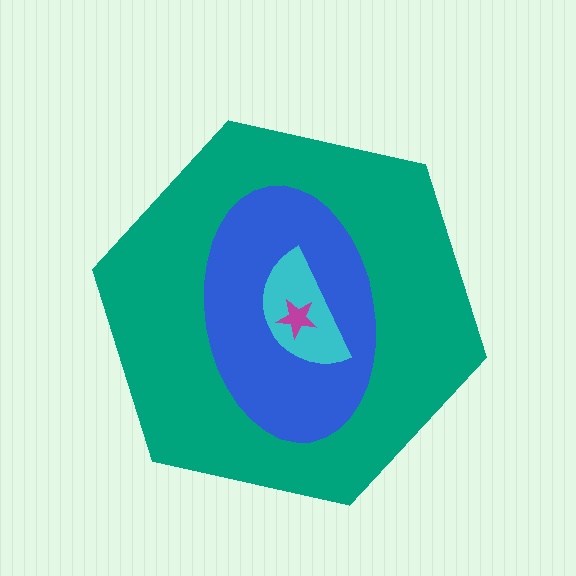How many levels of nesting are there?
4.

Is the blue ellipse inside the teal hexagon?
Yes.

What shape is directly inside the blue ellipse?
The cyan semicircle.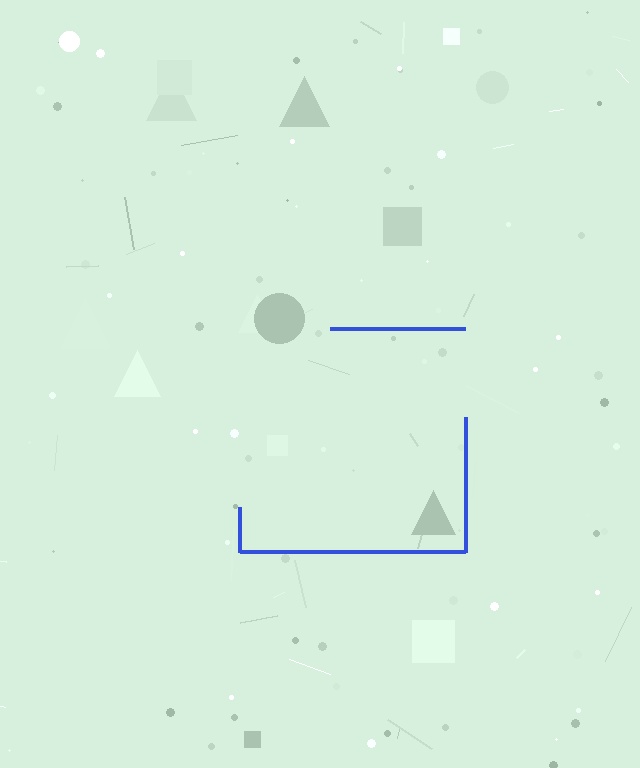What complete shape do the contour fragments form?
The contour fragments form a square.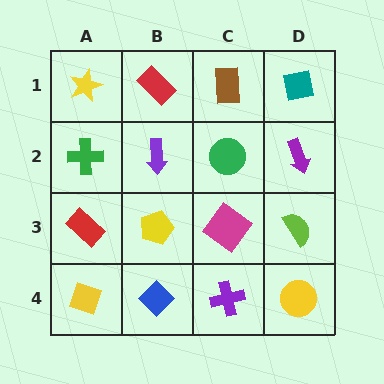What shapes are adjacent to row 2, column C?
A brown rectangle (row 1, column C), a magenta diamond (row 3, column C), a purple arrow (row 2, column B), a purple arrow (row 2, column D).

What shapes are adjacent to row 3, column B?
A purple arrow (row 2, column B), a blue diamond (row 4, column B), a red rectangle (row 3, column A), a magenta diamond (row 3, column C).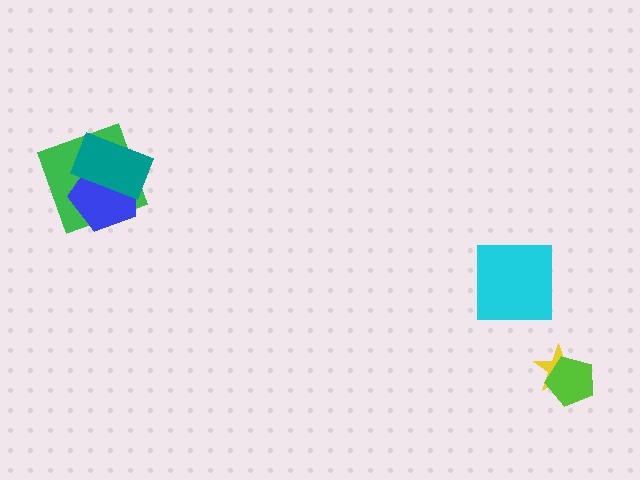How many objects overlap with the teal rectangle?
2 objects overlap with the teal rectangle.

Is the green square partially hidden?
Yes, it is partially covered by another shape.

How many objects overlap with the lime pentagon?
1 object overlaps with the lime pentagon.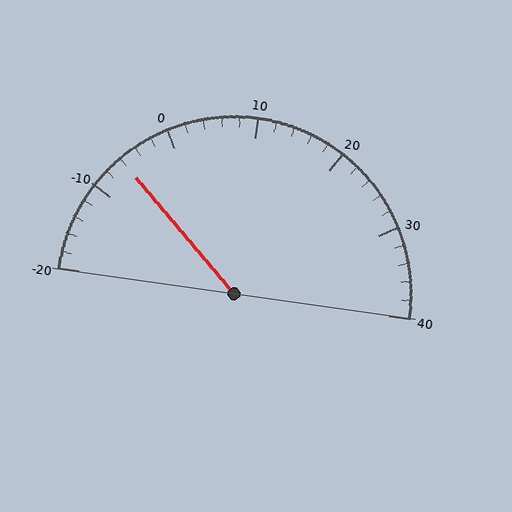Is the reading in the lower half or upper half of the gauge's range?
The reading is in the lower half of the range (-20 to 40).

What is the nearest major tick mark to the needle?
The nearest major tick mark is -10.